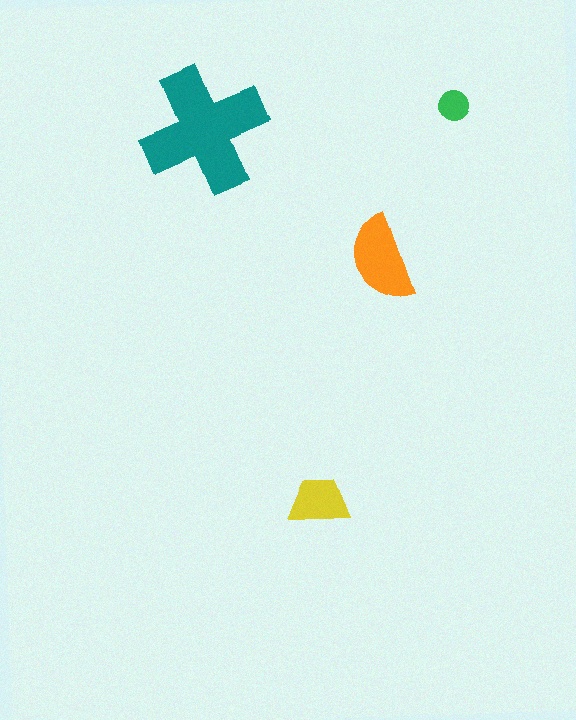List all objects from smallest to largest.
The green circle, the yellow trapezoid, the orange semicircle, the teal cross.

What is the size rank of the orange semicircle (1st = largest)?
2nd.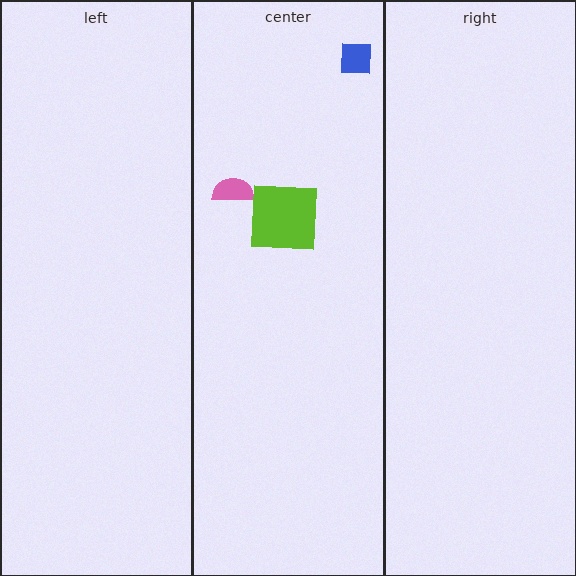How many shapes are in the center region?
3.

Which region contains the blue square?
The center region.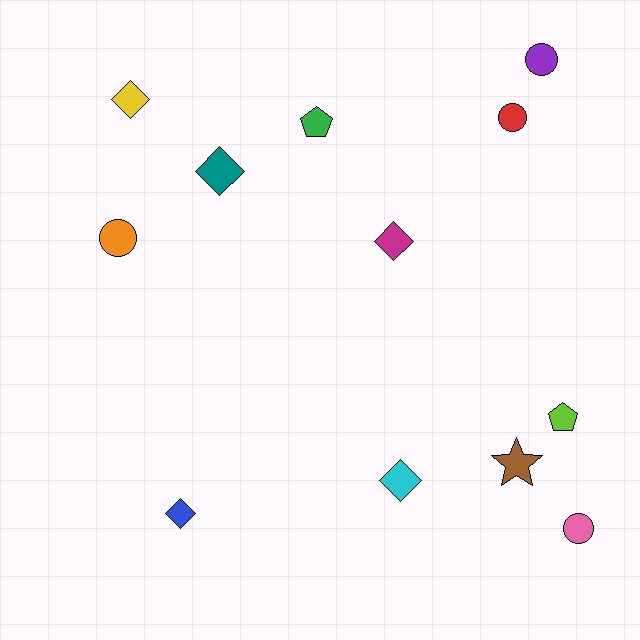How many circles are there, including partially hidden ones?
There are 4 circles.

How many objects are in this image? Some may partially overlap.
There are 12 objects.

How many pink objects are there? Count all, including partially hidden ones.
There is 1 pink object.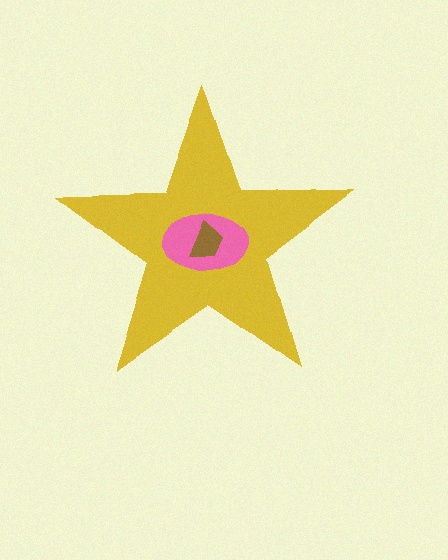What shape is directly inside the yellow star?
The pink ellipse.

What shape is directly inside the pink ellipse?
The brown trapezoid.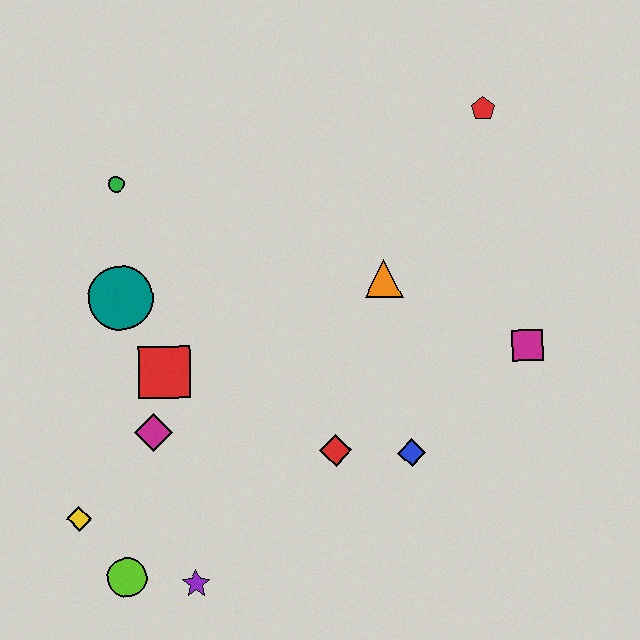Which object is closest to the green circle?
The teal circle is closest to the green circle.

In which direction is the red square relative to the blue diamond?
The red square is to the left of the blue diamond.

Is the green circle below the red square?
No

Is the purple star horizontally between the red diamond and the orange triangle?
No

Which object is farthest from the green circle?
The magenta square is farthest from the green circle.